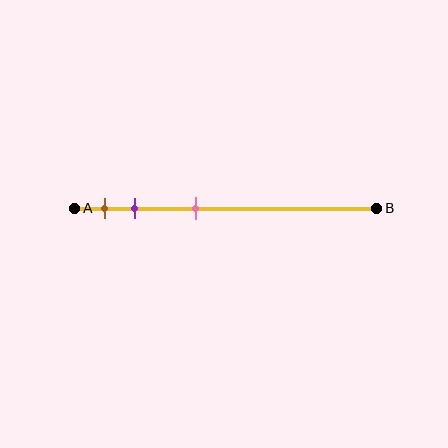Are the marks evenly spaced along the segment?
No, the marks are not evenly spaced.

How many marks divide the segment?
There are 3 marks dividing the segment.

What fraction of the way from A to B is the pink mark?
The pink mark is approximately 40% (0.4) of the way from A to B.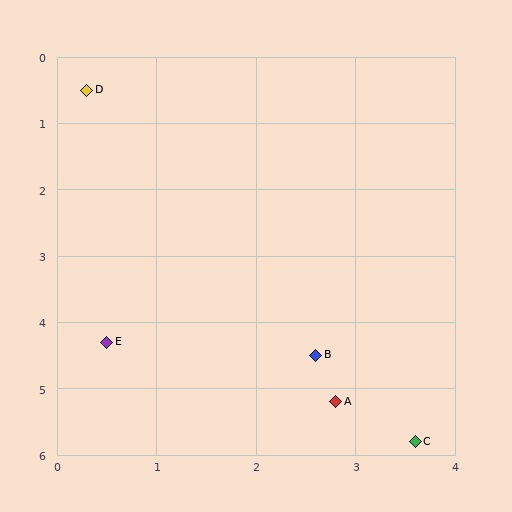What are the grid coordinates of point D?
Point D is at approximately (0.3, 0.5).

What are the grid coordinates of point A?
Point A is at approximately (2.8, 5.2).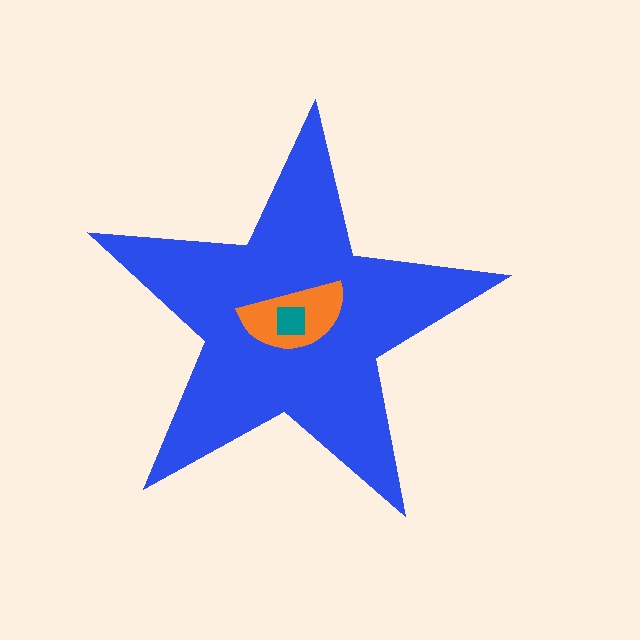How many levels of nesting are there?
3.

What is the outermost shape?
The blue star.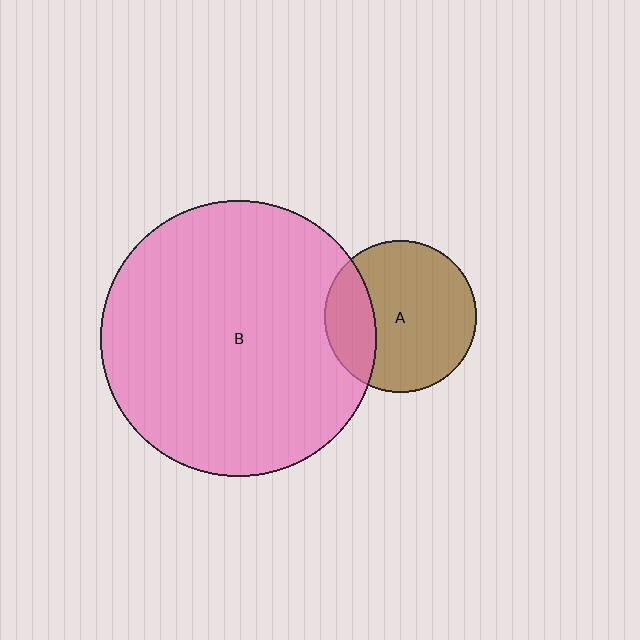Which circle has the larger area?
Circle B (pink).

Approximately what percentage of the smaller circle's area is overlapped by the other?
Approximately 25%.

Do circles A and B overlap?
Yes.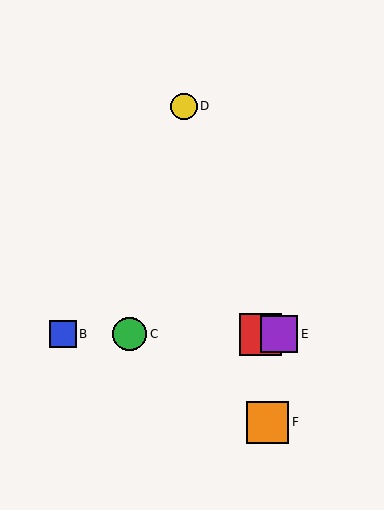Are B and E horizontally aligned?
Yes, both are at y≈334.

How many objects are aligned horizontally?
4 objects (A, B, C, E) are aligned horizontally.